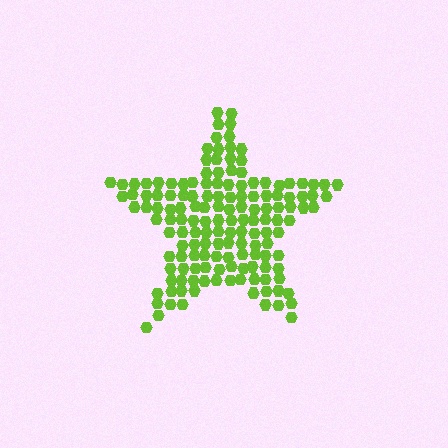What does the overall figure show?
The overall figure shows a star.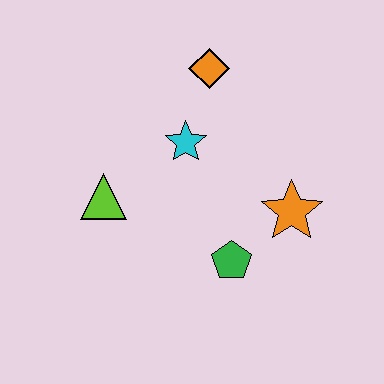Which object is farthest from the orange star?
The lime triangle is farthest from the orange star.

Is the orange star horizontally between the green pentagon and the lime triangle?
No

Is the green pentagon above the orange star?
No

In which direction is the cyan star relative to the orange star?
The cyan star is to the left of the orange star.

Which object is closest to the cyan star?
The orange diamond is closest to the cyan star.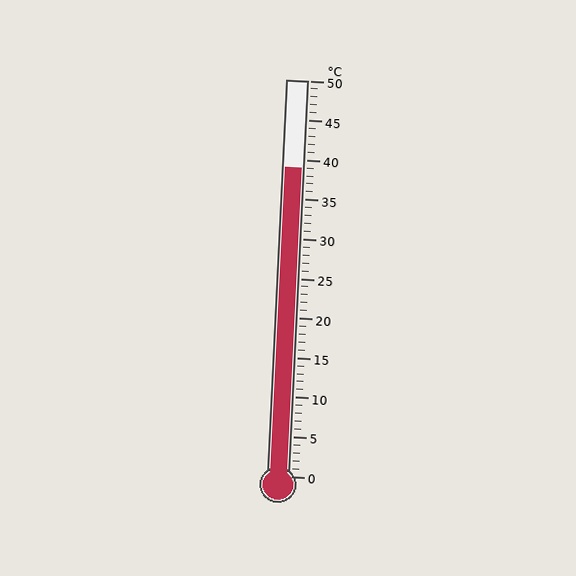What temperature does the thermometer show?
The thermometer shows approximately 39°C.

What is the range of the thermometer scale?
The thermometer scale ranges from 0°C to 50°C.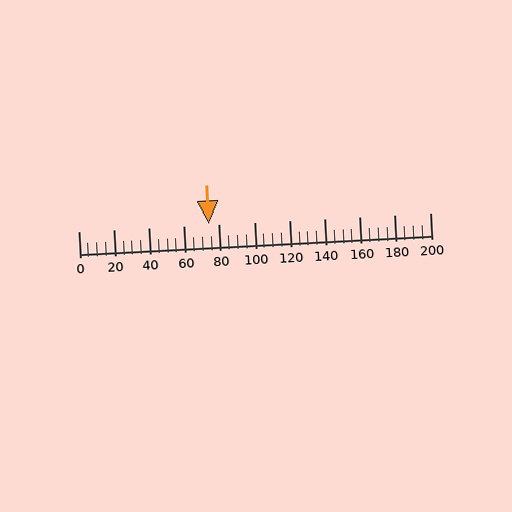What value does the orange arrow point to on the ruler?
The orange arrow points to approximately 74.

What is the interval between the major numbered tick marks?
The major tick marks are spaced 20 units apart.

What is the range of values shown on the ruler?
The ruler shows values from 0 to 200.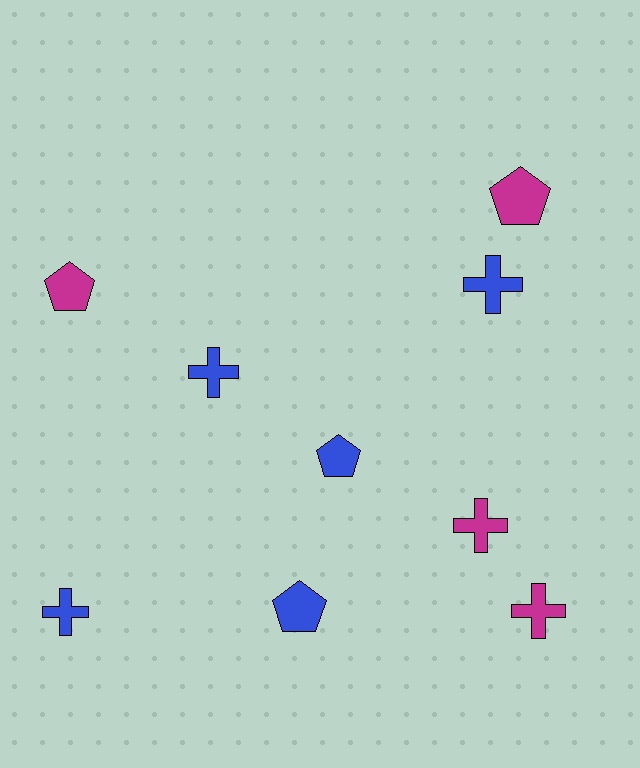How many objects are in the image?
There are 9 objects.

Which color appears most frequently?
Blue, with 5 objects.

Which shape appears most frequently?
Cross, with 5 objects.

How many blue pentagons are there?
There are 2 blue pentagons.